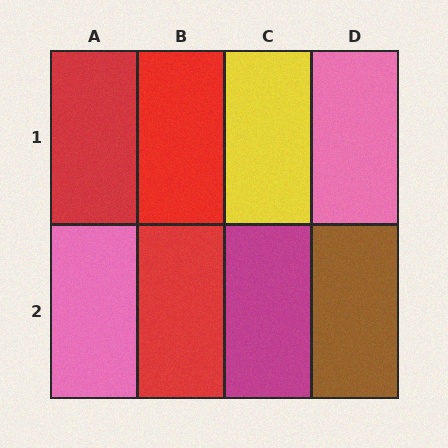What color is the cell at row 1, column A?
Red.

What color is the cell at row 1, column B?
Red.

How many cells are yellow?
1 cell is yellow.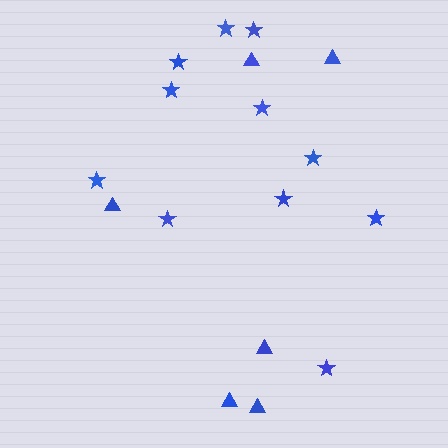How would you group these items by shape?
There are 2 groups: one group of stars (11) and one group of triangles (6).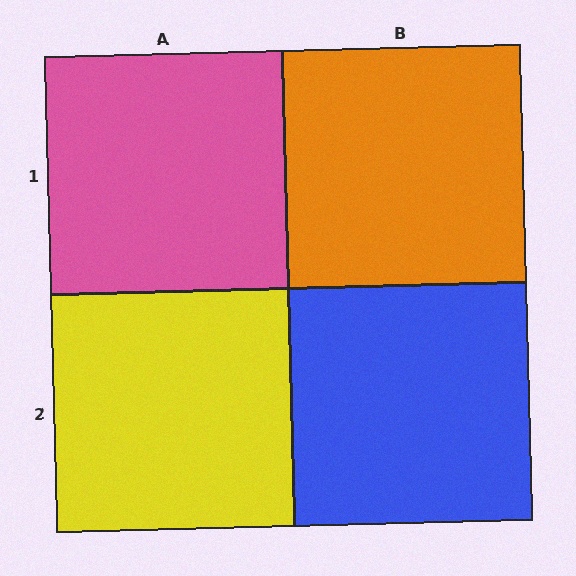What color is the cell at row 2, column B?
Blue.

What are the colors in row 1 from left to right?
Pink, orange.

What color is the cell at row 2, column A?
Yellow.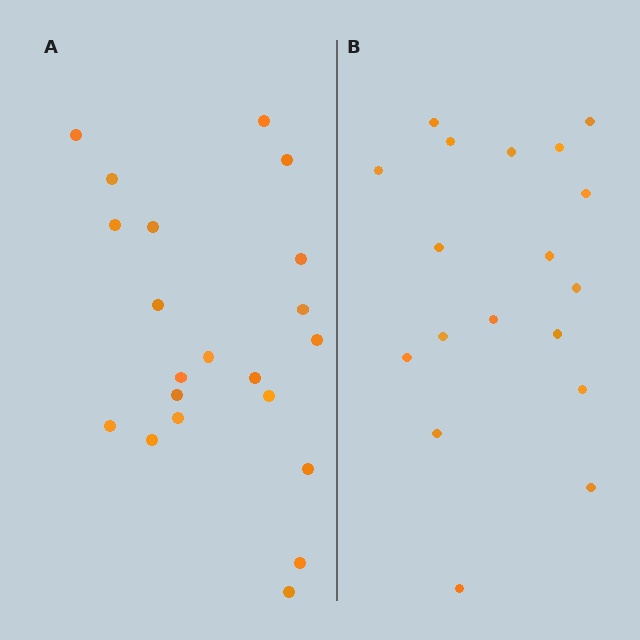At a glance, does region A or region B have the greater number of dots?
Region A (the left region) has more dots.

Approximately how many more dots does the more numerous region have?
Region A has just a few more — roughly 2 or 3 more dots than region B.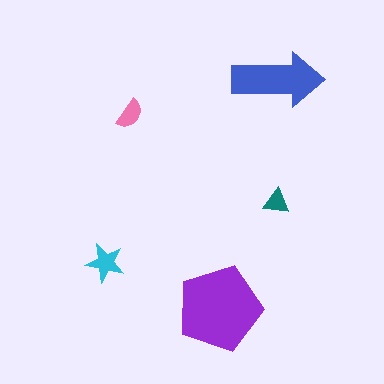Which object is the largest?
The purple pentagon.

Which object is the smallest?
The teal triangle.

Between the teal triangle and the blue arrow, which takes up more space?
The blue arrow.